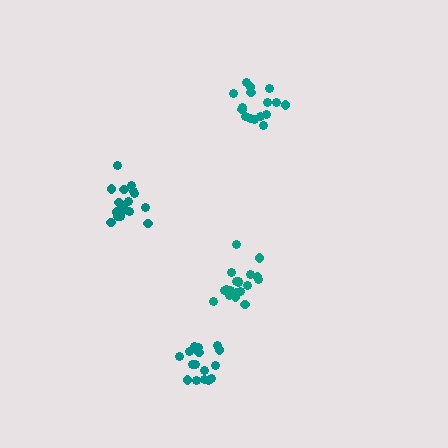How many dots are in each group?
Group 1: 16 dots, Group 2: 17 dots, Group 3: 16 dots, Group 4: 19 dots (68 total).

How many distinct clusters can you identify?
There are 4 distinct clusters.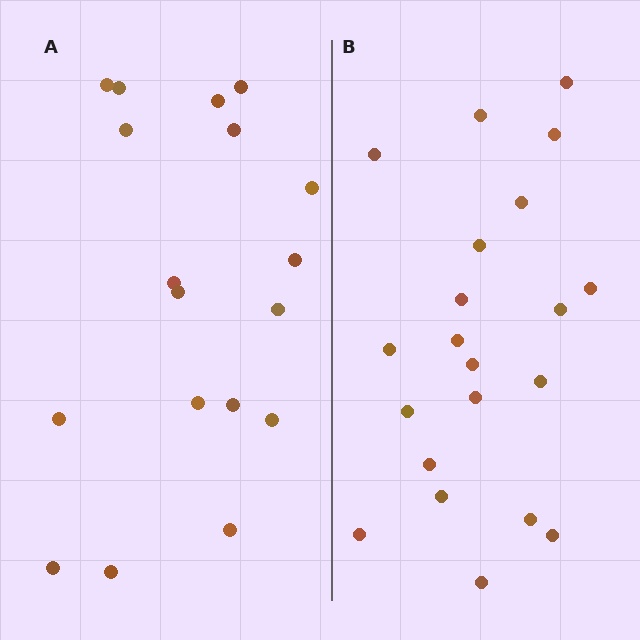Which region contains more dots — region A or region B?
Region B (the right region) has more dots.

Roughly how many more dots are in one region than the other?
Region B has just a few more — roughly 2 or 3 more dots than region A.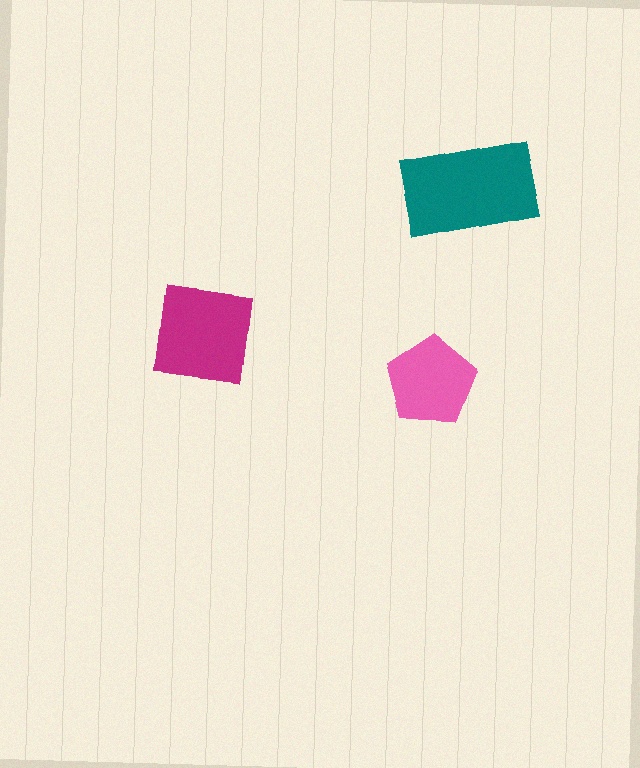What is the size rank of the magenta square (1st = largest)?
2nd.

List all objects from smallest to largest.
The pink pentagon, the magenta square, the teal rectangle.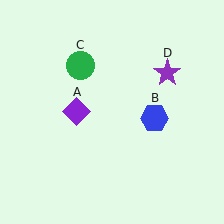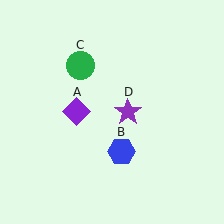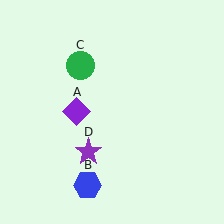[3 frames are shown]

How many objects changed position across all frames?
2 objects changed position: blue hexagon (object B), purple star (object D).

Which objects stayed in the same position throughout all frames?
Purple diamond (object A) and green circle (object C) remained stationary.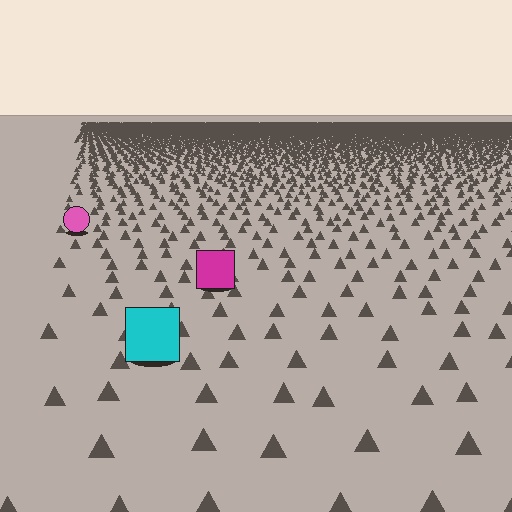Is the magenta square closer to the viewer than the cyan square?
No. The cyan square is closer — you can tell from the texture gradient: the ground texture is coarser near it.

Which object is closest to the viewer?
The cyan square is closest. The texture marks near it are larger and more spread out.